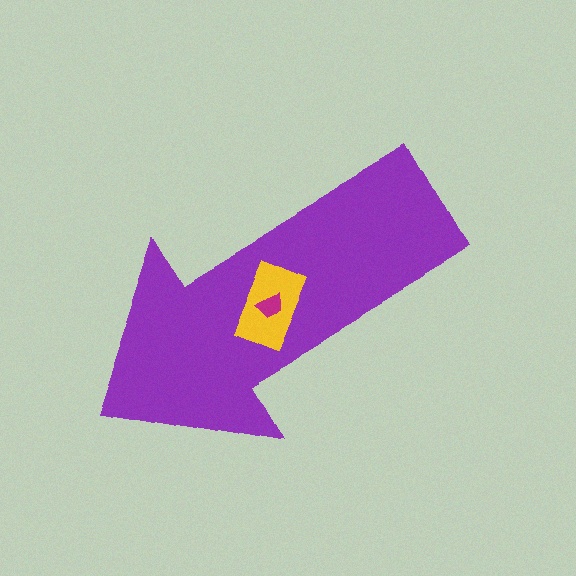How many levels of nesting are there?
3.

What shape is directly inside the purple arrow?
The yellow rectangle.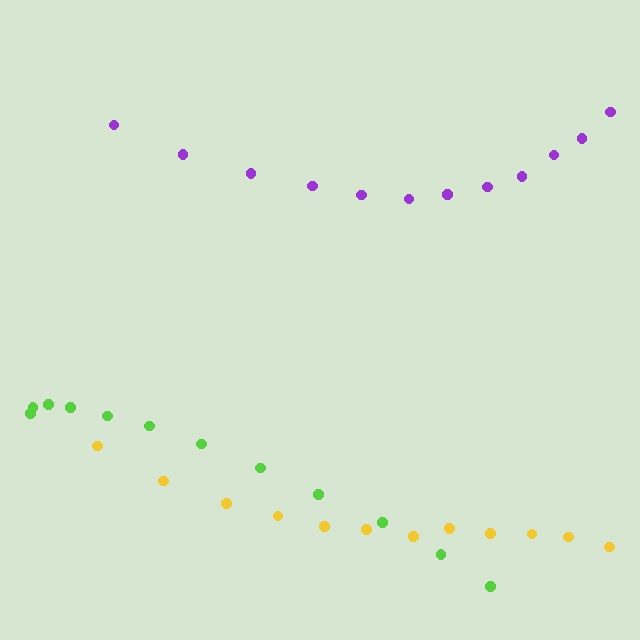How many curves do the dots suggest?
There are 3 distinct paths.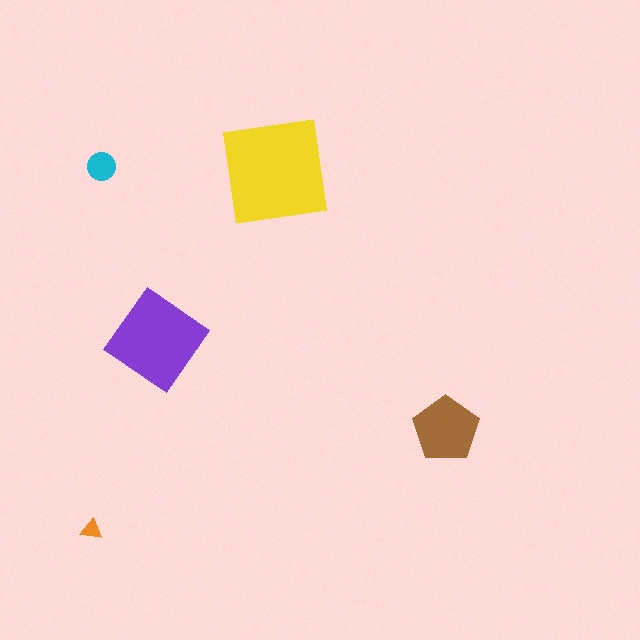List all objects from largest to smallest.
The yellow square, the purple diamond, the brown pentagon, the cyan circle, the orange triangle.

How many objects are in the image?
There are 5 objects in the image.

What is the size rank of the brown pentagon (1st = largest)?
3rd.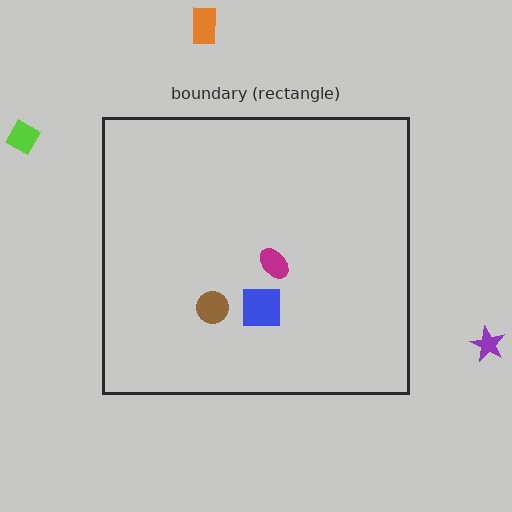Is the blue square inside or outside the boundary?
Inside.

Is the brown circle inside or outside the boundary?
Inside.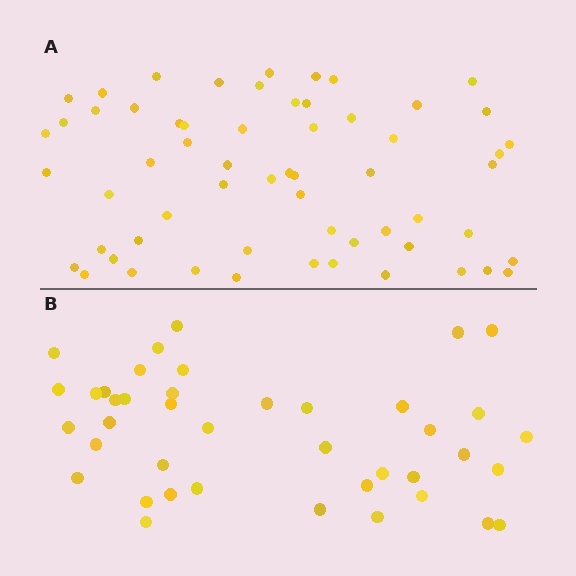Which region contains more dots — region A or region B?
Region A (the top region) has more dots.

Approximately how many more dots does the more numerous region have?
Region A has approximately 20 more dots than region B.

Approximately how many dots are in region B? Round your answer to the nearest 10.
About 40 dots. (The exact count is 41, which rounds to 40.)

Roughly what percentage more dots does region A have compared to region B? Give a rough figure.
About 45% more.